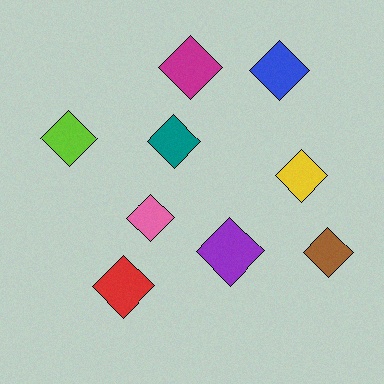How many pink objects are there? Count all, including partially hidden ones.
There is 1 pink object.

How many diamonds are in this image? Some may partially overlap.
There are 9 diamonds.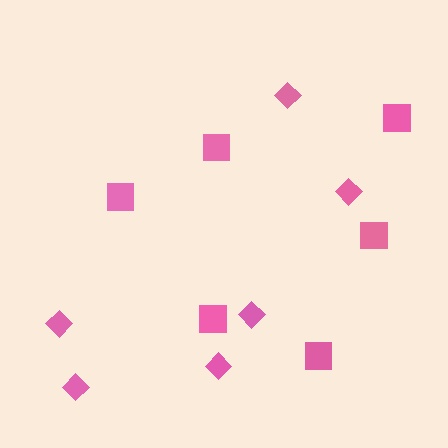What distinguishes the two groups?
There are 2 groups: one group of squares (6) and one group of diamonds (6).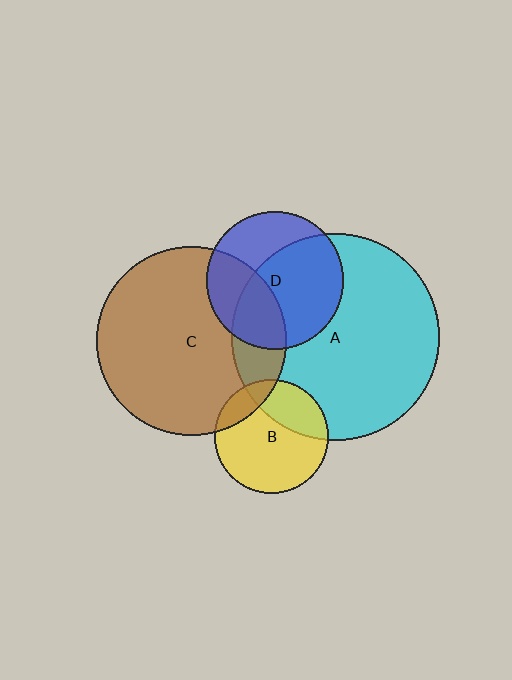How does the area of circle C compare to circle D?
Approximately 1.9 times.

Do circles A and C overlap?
Yes.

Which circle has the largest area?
Circle A (cyan).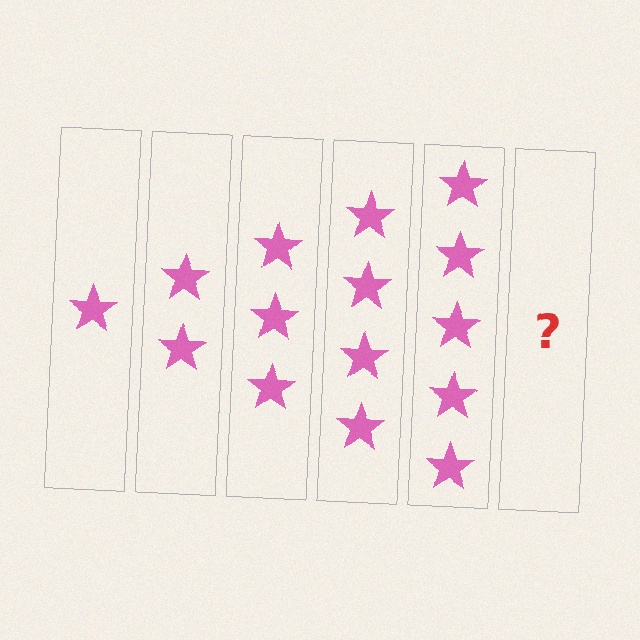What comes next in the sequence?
The next element should be 6 stars.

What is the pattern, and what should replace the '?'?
The pattern is that each step adds one more star. The '?' should be 6 stars.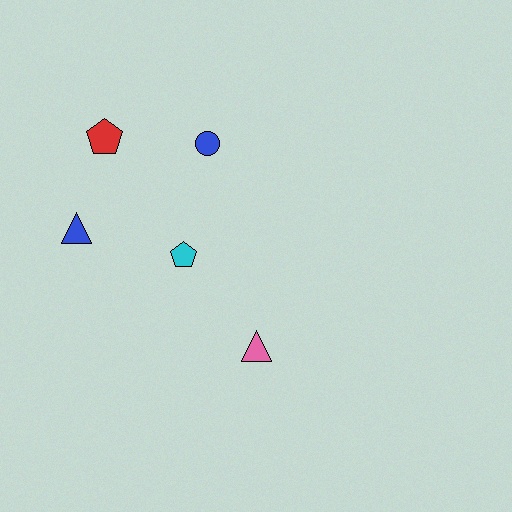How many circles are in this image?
There is 1 circle.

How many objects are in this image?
There are 5 objects.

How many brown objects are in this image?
There are no brown objects.